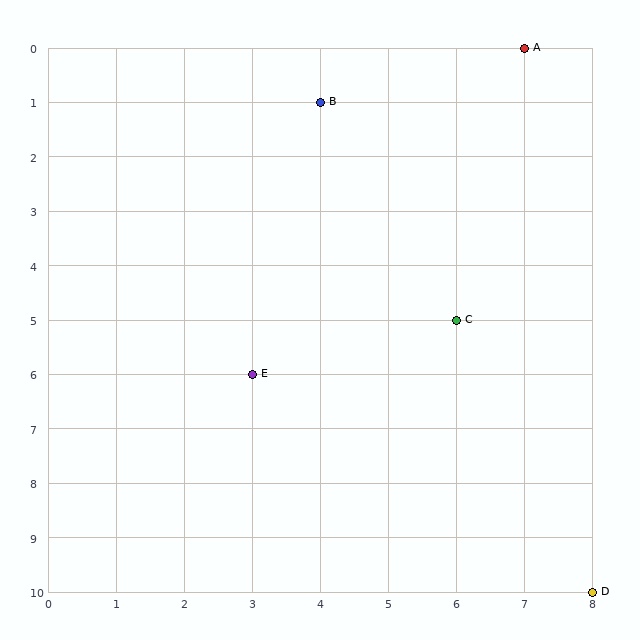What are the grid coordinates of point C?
Point C is at grid coordinates (6, 5).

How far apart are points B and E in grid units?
Points B and E are 1 column and 5 rows apart (about 5.1 grid units diagonally).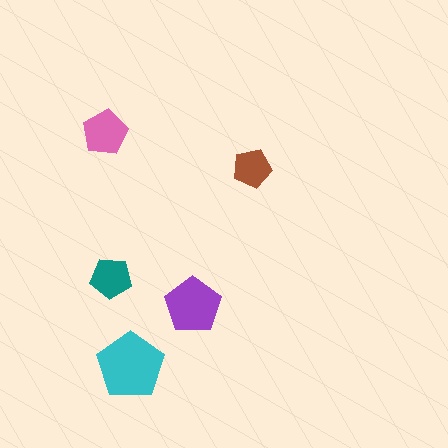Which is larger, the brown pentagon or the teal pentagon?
The teal one.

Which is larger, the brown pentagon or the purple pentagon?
The purple one.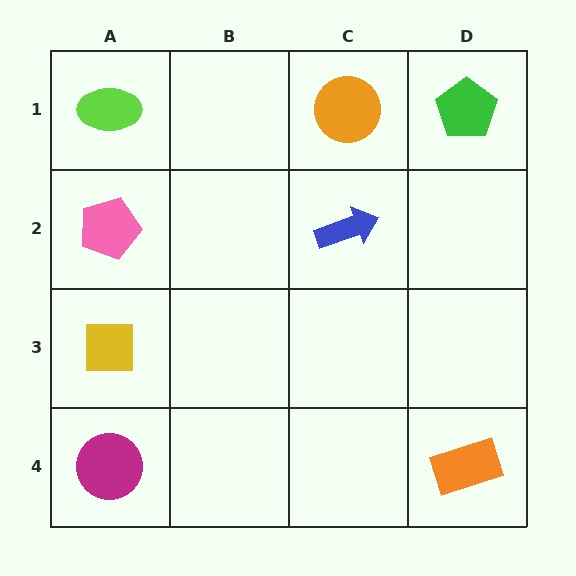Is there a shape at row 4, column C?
No, that cell is empty.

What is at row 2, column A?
A pink pentagon.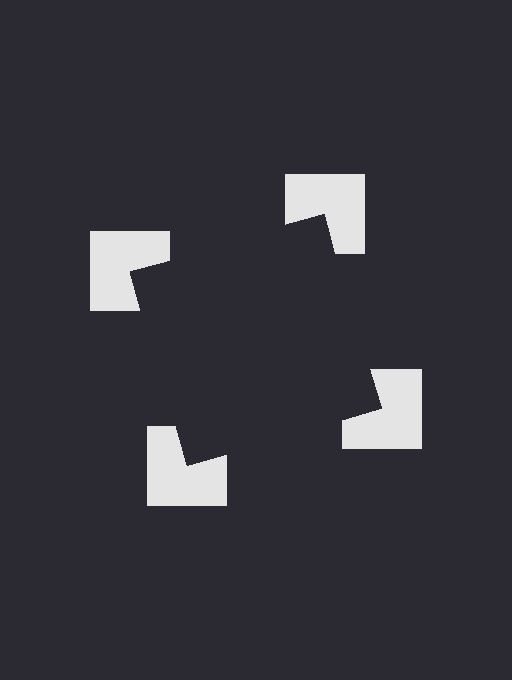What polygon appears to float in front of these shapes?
An illusory square — its edges are inferred from the aligned wedge cuts in the notched squares, not physically drawn.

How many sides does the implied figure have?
4 sides.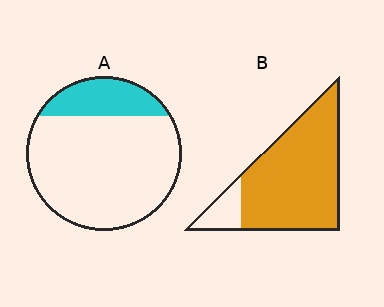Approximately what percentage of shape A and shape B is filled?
A is approximately 20% and B is approximately 85%.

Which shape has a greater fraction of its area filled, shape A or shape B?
Shape B.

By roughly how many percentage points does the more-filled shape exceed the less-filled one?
By roughly 65 percentage points (B over A).